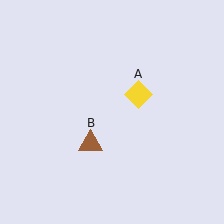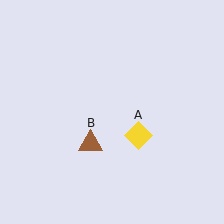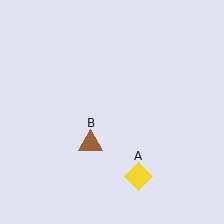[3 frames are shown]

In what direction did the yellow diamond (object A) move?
The yellow diamond (object A) moved down.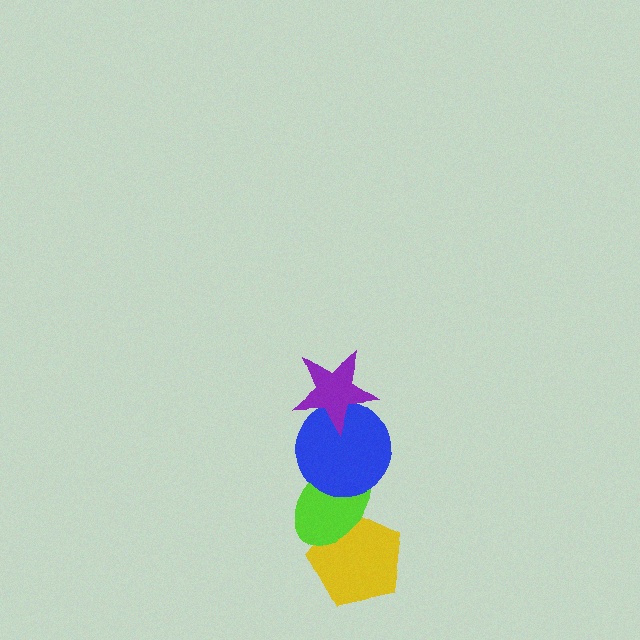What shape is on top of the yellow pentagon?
The lime ellipse is on top of the yellow pentagon.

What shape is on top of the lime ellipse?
The blue circle is on top of the lime ellipse.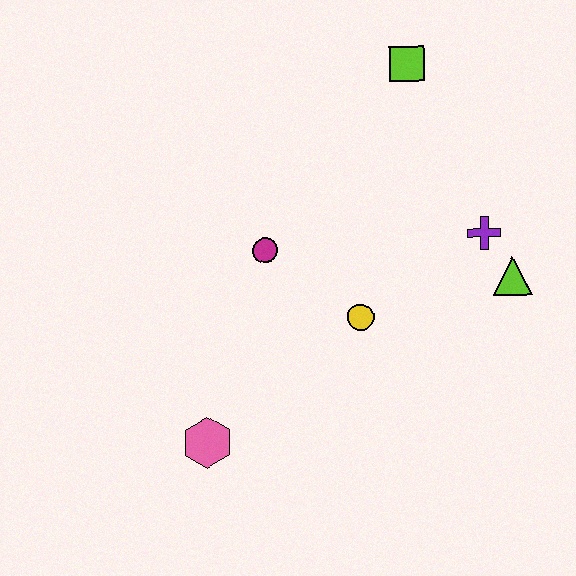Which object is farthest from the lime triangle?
The pink hexagon is farthest from the lime triangle.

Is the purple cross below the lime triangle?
No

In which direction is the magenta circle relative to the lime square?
The magenta circle is below the lime square.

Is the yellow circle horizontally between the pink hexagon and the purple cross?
Yes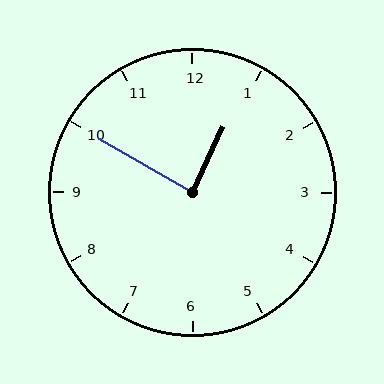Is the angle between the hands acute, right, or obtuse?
It is right.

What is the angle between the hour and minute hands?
Approximately 85 degrees.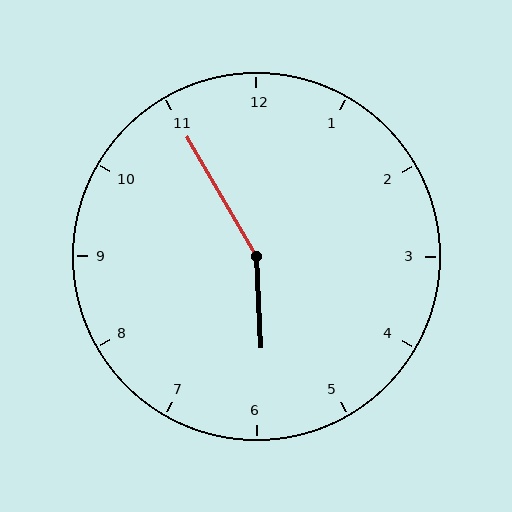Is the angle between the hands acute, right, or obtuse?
It is obtuse.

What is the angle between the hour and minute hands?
Approximately 152 degrees.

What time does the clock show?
5:55.